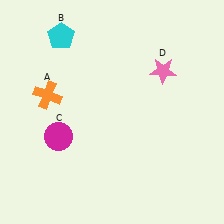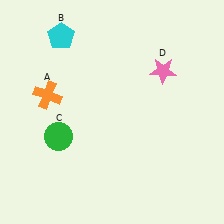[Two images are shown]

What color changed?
The circle (C) changed from magenta in Image 1 to green in Image 2.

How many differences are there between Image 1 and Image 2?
There is 1 difference between the two images.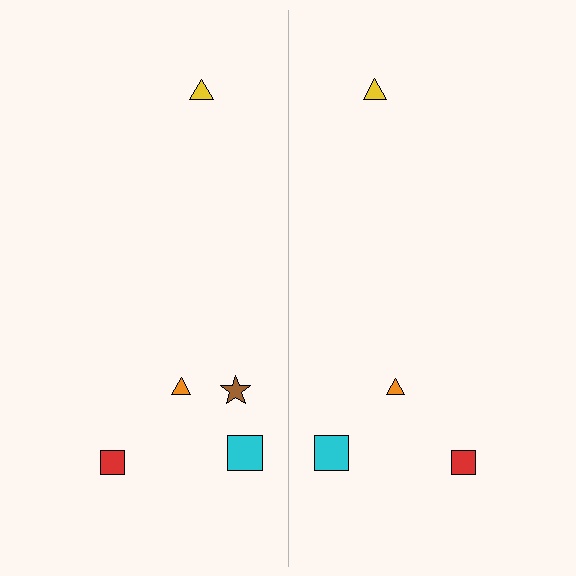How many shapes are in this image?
There are 9 shapes in this image.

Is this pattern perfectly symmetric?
No, the pattern is not perfectly symmetric. A brown star is missing from the right side.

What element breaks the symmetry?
A brown star is missing from the right side.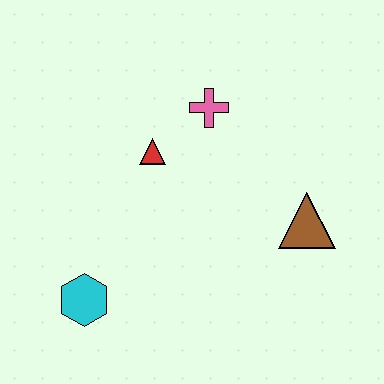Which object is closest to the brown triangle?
The pink cross is closest to the brown triangle.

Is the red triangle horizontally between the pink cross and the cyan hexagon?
Yes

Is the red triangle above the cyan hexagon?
Yes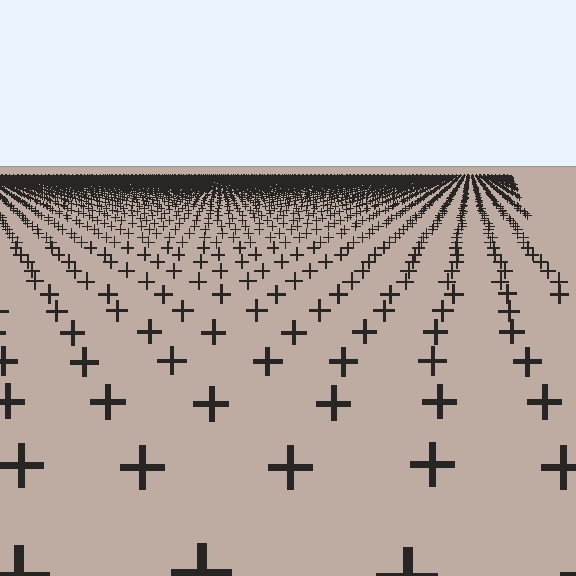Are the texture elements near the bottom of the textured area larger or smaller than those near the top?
Larger. Near the bottom, elements are closer to the viewer and appear at a bigger on-screen size.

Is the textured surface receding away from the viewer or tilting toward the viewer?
The surface is receding away from the viewer. Texture elements get smaller and denser toward the top.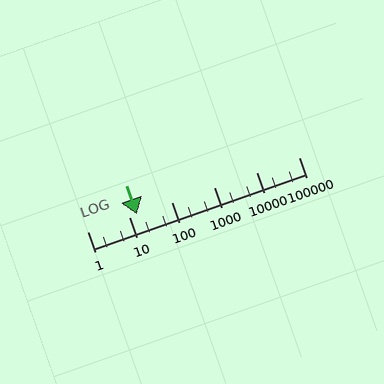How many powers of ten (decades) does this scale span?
The scale spans 5 decades, from 1 to 100000.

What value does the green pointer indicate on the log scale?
The pointer indicates approximately 15.